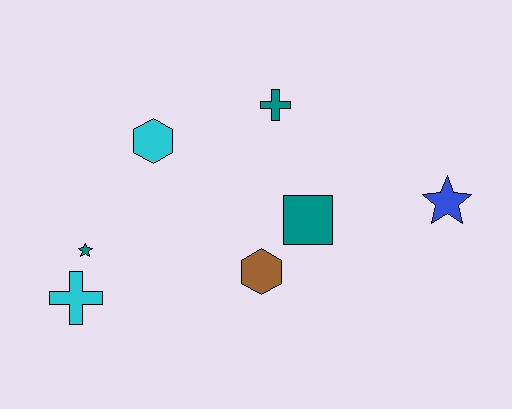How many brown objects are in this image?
There is 1 brown object.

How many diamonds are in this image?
There are no diamonds.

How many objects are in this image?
There are 7 objects.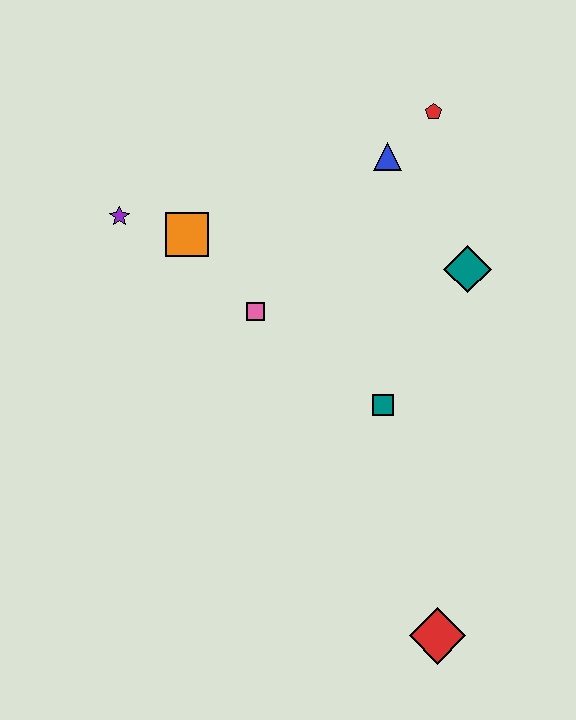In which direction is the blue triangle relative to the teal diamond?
The blue triangle is above the teal diamond.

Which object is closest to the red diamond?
The teal square is closest to the red diamond.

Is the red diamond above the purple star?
No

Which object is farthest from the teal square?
The purple star is farthest from the teal square.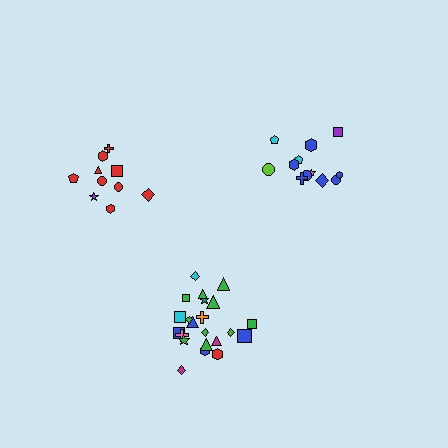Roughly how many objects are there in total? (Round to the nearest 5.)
Roughly 45 objects in total.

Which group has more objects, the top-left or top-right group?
The top-right group.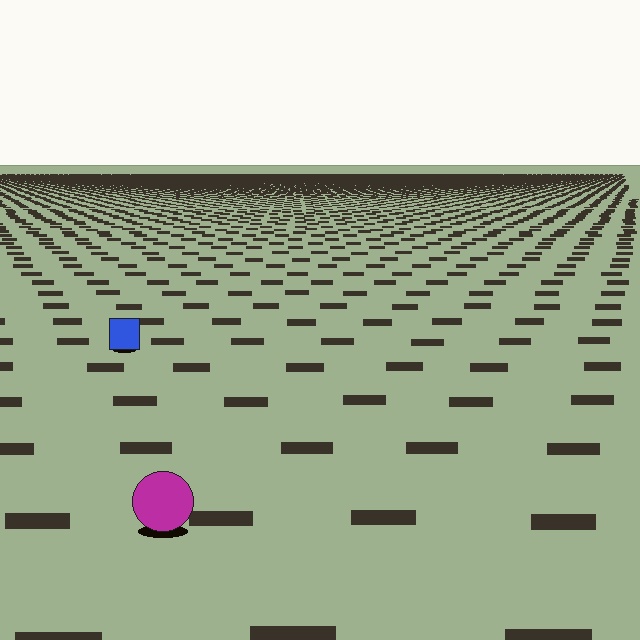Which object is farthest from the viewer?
The blue square is farthest from the viewer. It appears smaller and the ground texture around it is denser.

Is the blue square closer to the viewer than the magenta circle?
No. The magenta circle is closer — you can tell from the texture gradient: the ground texture is coarser near it.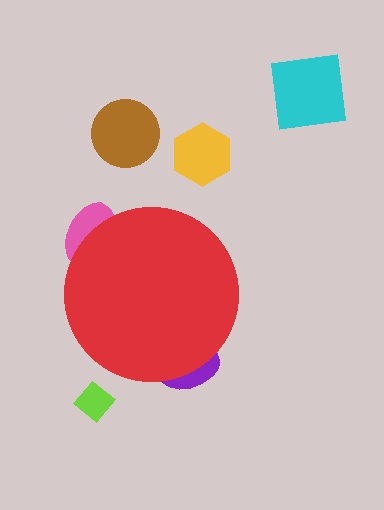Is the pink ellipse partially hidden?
Yes, the pink ellipse is partially hidden behind the red circle.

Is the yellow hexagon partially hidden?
No, the yellow hexagon is fully visible.